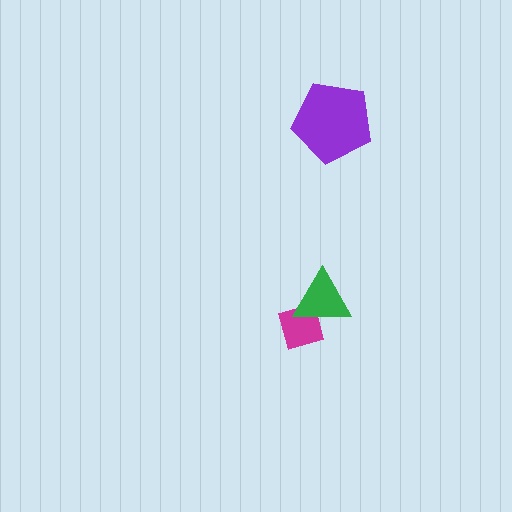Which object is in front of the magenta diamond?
The green triangle is in front of the magenta diamond.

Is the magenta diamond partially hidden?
Yes, it is partially covered by another shape.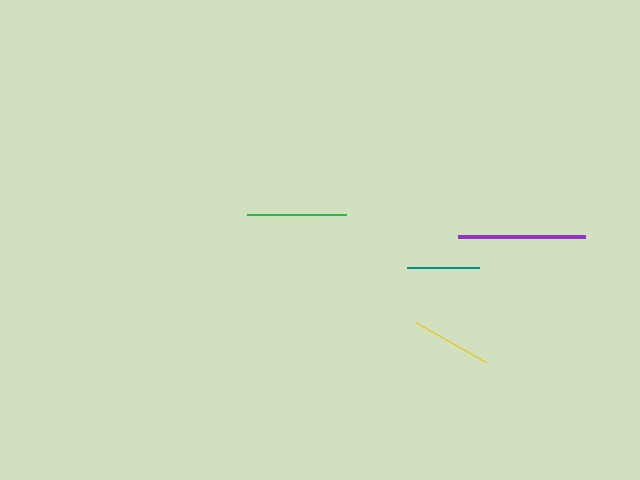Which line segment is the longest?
The purple line is the longest at approximately 128 pixels.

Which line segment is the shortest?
The teal line is the shortest at approximately 71 pixels.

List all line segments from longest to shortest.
From longest to shortest: purple, green, yellow, teal.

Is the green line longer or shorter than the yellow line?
The green line is longer than the yellow line.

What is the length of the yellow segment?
The yellow segment is approximately 80 pixels long.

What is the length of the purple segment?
The purple segment is approximately 128 pixels long.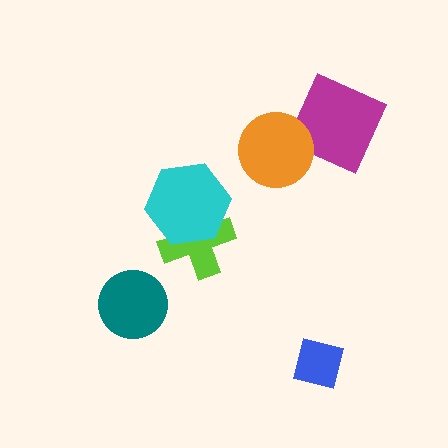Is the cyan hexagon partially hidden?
No, no other shape covers it.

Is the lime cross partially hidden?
Yes, it is partially covered by another shape.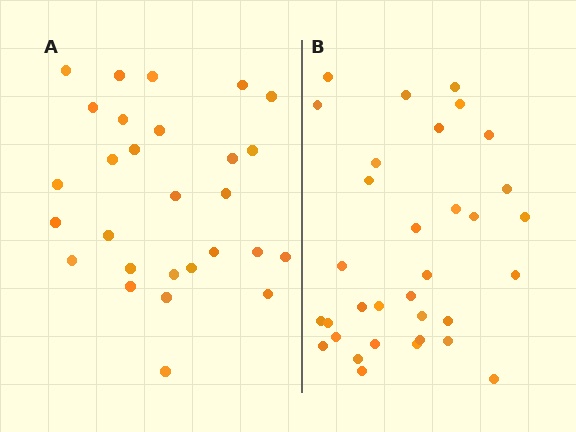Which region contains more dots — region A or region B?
Region B (the right region) has more dots.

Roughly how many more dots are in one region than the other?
Region B has about 5 more dots than region A.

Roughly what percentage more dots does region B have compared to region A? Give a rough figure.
About 20% more.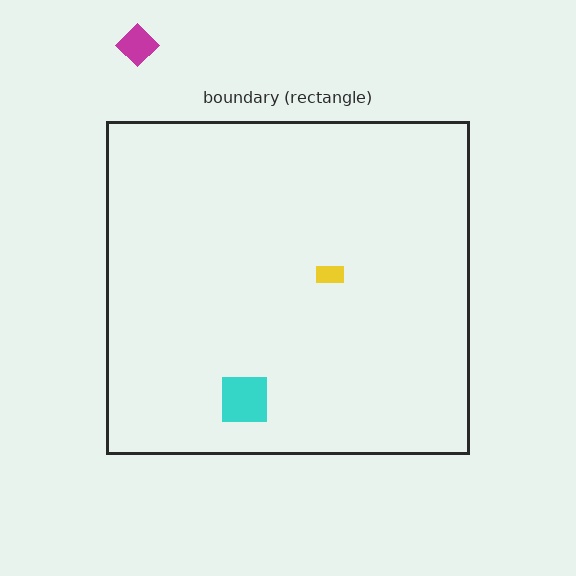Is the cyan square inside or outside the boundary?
Inside.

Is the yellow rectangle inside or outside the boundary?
Inside.